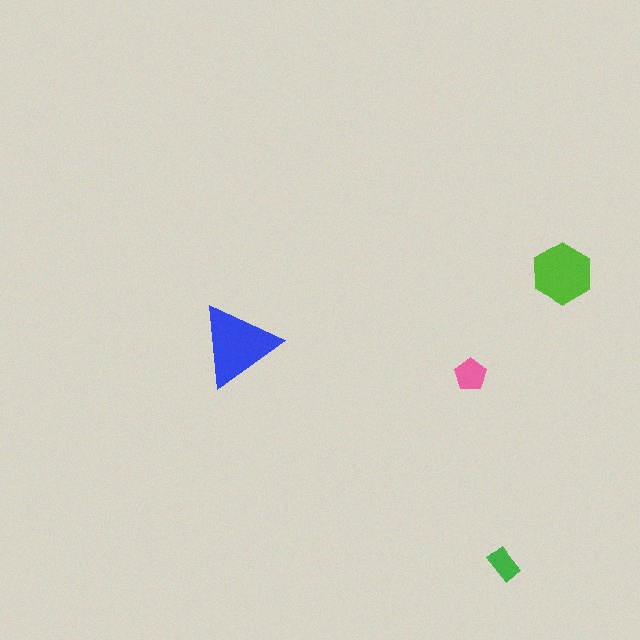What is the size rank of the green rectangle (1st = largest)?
4th.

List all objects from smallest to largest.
The green rectangle, the pink pentagon, the lime hexagon, the blue triangle.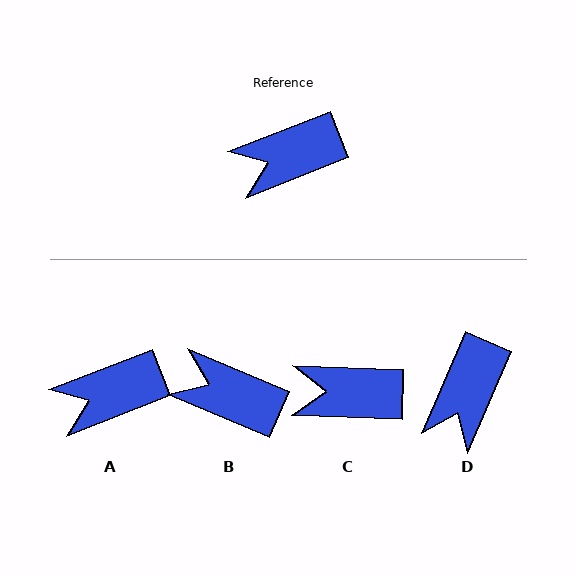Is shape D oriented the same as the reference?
No, it is off by about 45 degrees.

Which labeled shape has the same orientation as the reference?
A.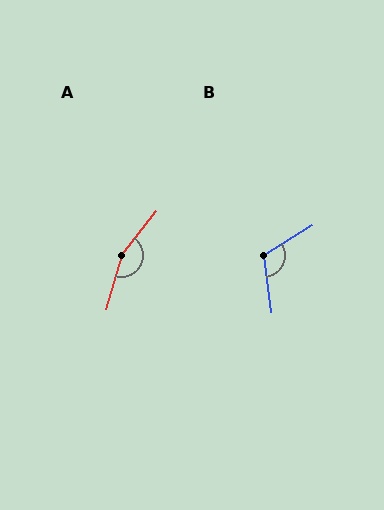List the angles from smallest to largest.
B (114°), A (158°).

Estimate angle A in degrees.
Approximately 158 degrees.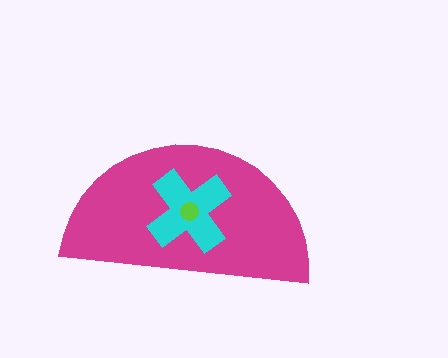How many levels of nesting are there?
3.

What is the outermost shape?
The magenta semicircle.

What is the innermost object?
The lime circle.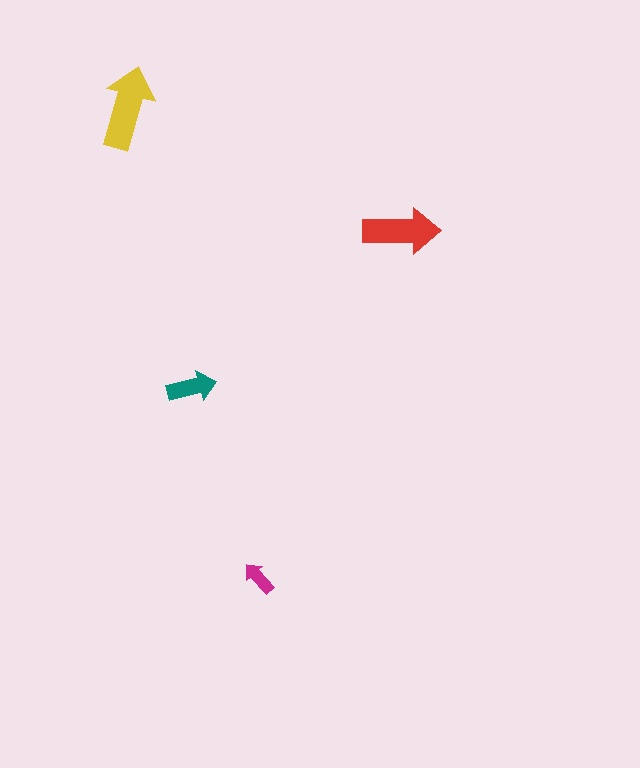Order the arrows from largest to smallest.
the yellow one, the red one, the teal one, the magenta one.